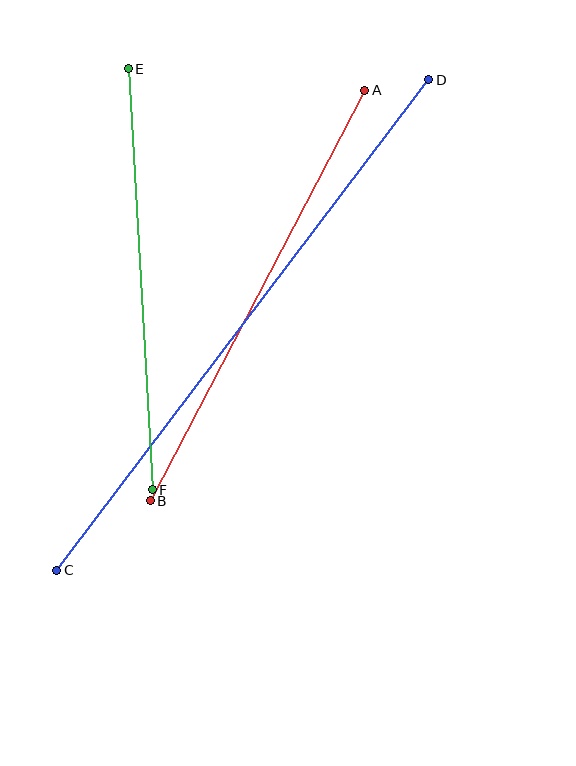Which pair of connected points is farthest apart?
Points C and D are farthest apart.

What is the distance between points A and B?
The distance is approximately 463 pixels.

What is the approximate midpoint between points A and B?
The midpoint is at approximately (257, 296) pixels.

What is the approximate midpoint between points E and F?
The midpoint is at approximately (140, 279) pixels.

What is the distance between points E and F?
The distance is approximately 421 pixels.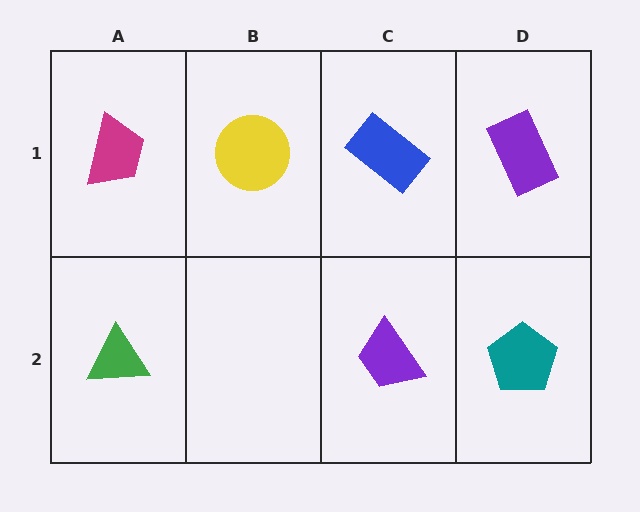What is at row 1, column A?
A magenta trapezoid.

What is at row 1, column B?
A yellow circle.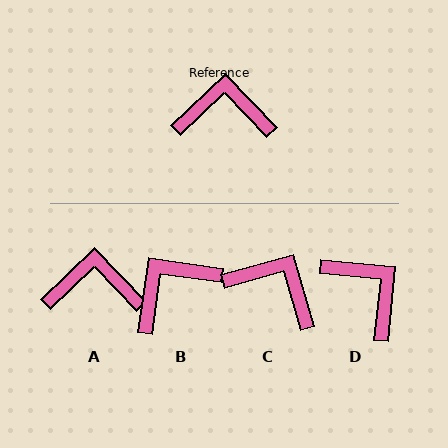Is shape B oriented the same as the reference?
No, it is off by about 38 degrees.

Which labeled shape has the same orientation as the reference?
A.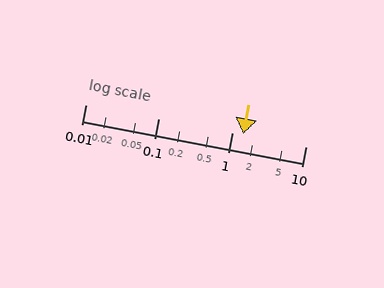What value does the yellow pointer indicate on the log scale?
The pointer indicates approximately 1.4.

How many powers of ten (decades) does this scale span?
The scale spans 3 decades, from 0.01 to 10.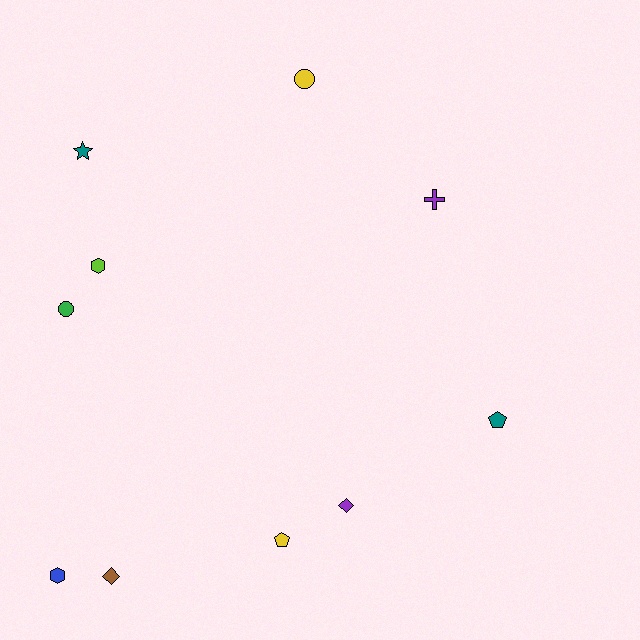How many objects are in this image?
There are 10 objects.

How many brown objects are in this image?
There is 1 brown object.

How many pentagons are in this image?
There are 2 pentagons.